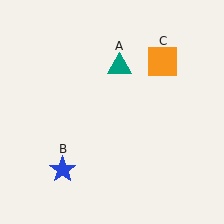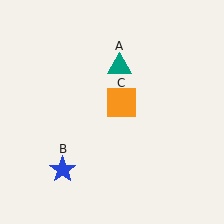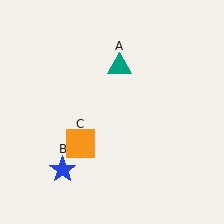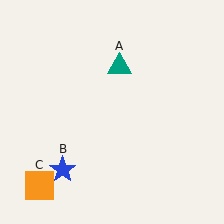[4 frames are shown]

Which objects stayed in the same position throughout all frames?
Teal triangle (object A) and blue star (object B) remained stationary.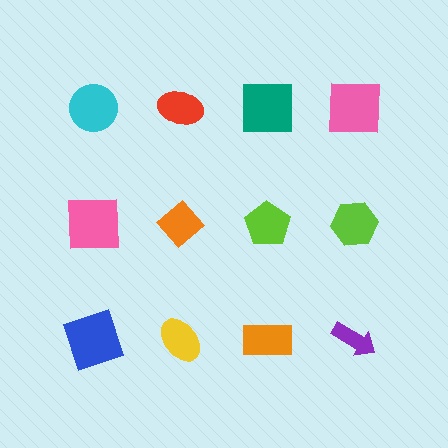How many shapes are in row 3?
4 shapes.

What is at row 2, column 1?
A pink square.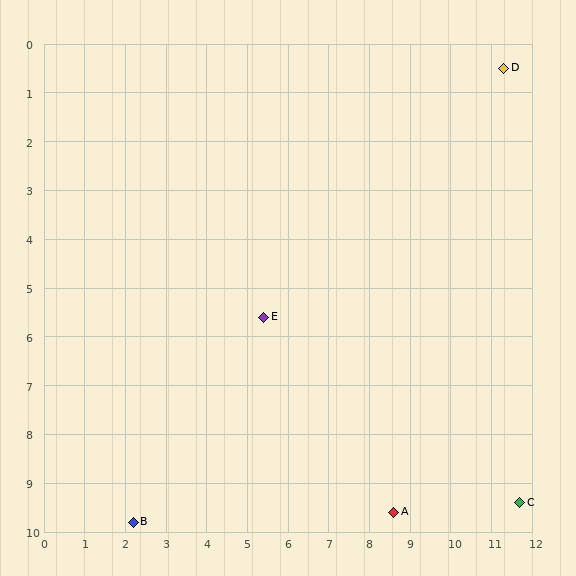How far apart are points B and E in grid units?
Points B and E are about 5.3 grid units apart.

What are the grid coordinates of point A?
Point A is at approximately (8.6, 9.6).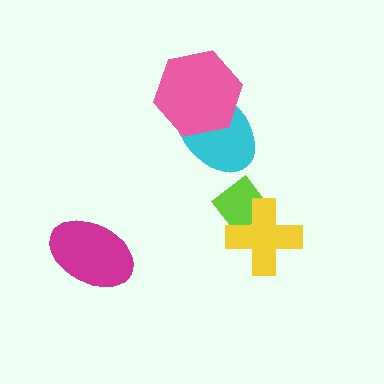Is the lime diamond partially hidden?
Yes, it is partially covered by another shape.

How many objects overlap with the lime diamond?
1 object overlaps with the lime diamond.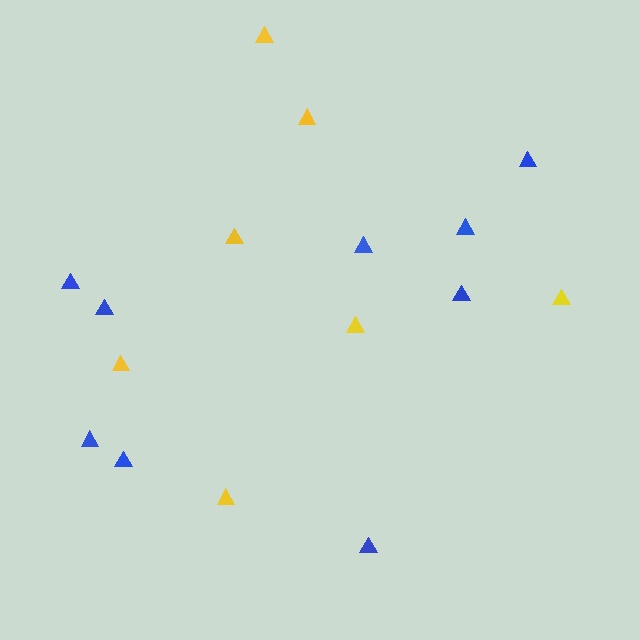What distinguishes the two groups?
There are 2 groups: one group of blue triangles (9) and one group of yellow triangles (7).